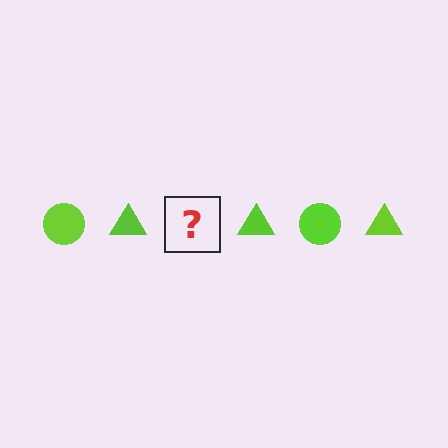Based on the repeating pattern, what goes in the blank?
The blank should be a lime circle.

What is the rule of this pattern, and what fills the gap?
The rule is that the pattern cycles through circle, triangle shapes in lime. The gap should be filled with a lime circle.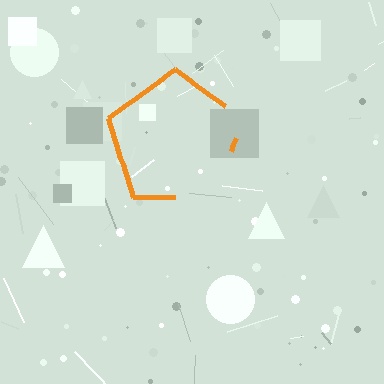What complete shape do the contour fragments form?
The contour fragments form a pentagon.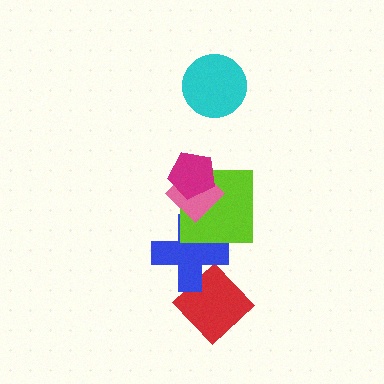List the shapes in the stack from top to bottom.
From top to bottom: the cyan circle, the magenta pentagon, the pink diamond, the lime square, the blue cross, the red diamond.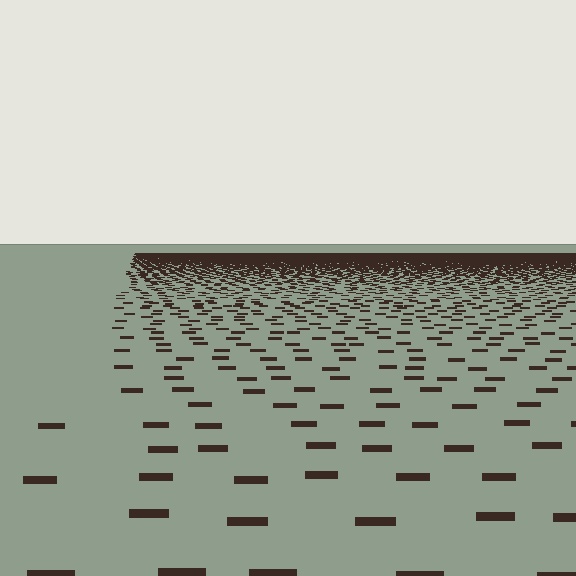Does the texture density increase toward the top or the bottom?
Density increases toward the top.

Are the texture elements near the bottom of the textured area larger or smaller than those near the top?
Larger. Near the bottom, elements are closer to the viewer and appear at a bigger on-screen size.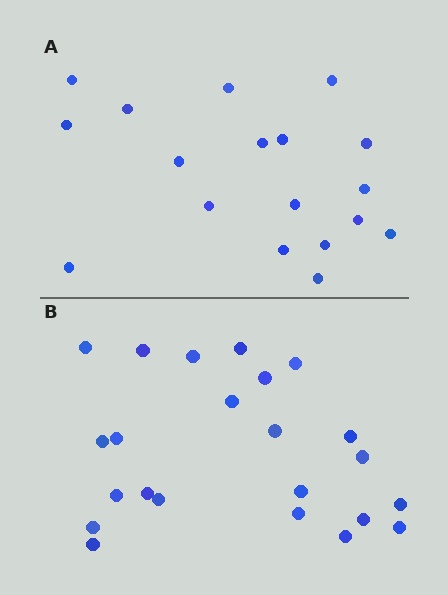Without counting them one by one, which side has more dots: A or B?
Region B (the bottom region) has more dots.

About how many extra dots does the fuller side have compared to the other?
Region B has about 5 more dots than region A.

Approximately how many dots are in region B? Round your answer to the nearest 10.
About 20 dots. (The exact count is 23, which rounds to 20.)